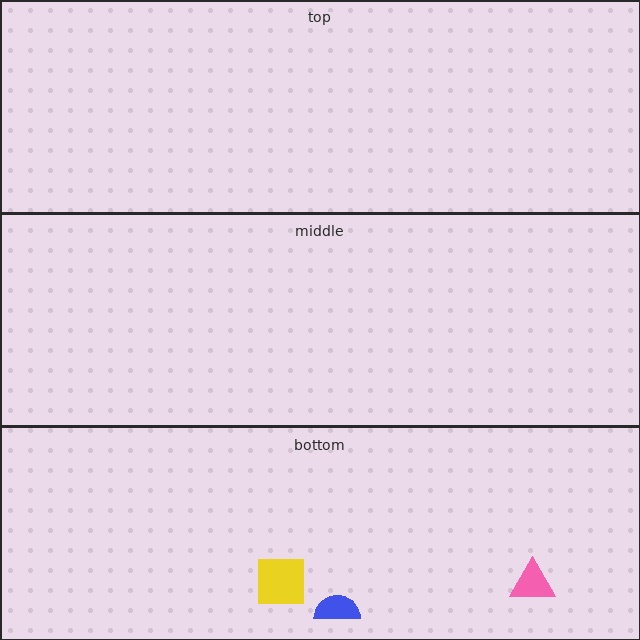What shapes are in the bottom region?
The yellow square, the pink triangle, the blue semicircle.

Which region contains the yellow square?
The bottom region.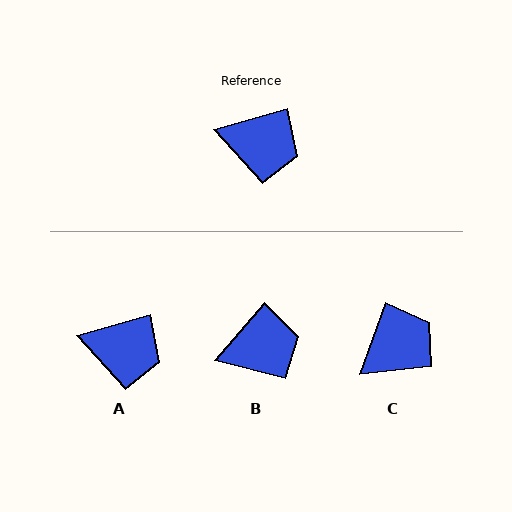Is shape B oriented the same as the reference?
No, it is off by about 34 degrees.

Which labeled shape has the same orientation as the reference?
A.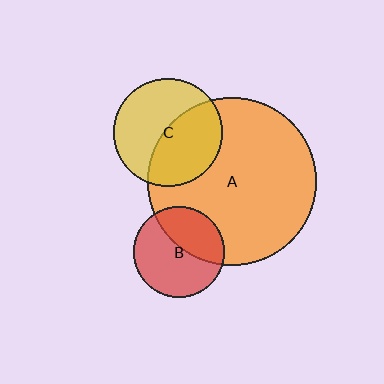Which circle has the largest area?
Circle A (orange).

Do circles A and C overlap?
Yes.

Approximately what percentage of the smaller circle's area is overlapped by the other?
Approximately 45%.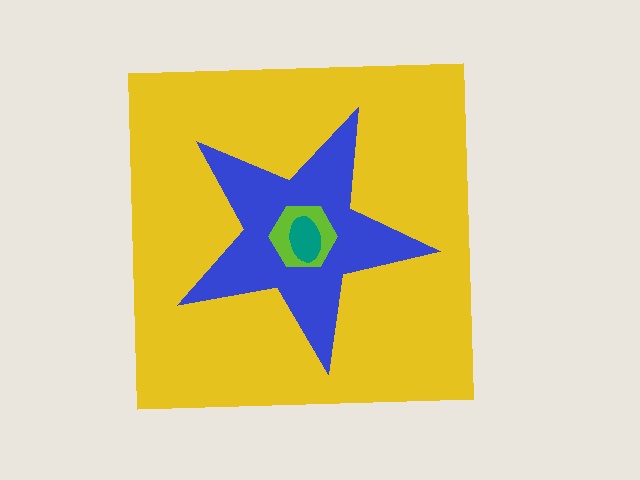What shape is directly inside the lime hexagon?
The teal ellipse.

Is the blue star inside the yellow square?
Yes.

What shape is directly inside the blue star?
The lime hexagon.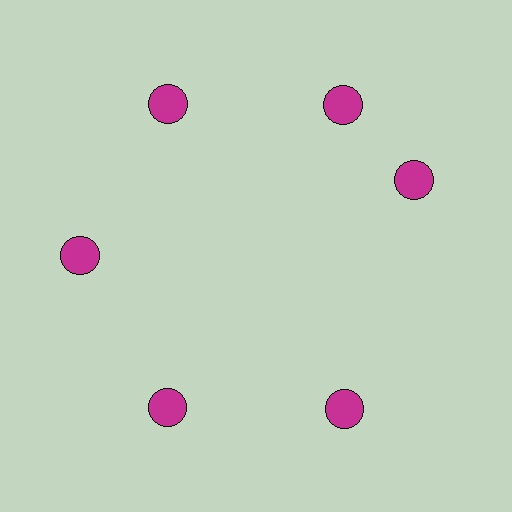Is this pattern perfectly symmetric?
No. The 6 magenta circles are arranged in a ring, but one element near the 3 o'clock position is rotated out of alignment along the ring, breaking the 6-fold rotational symmetry.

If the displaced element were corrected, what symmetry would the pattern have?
It would have 6-fold rotational symmetry — the pattern would map onto itself every 60 degrees.